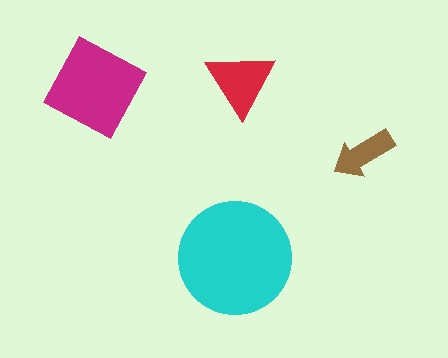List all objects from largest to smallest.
The cyan circle, the magenta square, the red triangle, the brown arrow.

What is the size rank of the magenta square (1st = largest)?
2nd.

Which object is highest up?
The red triangle is topmost.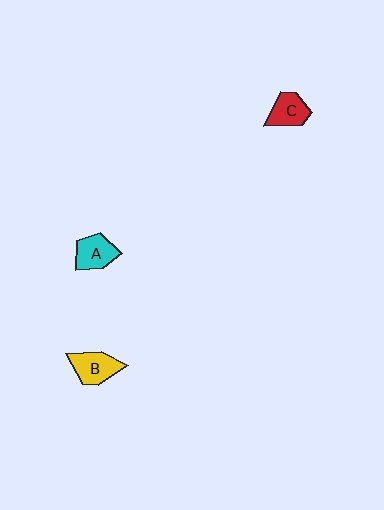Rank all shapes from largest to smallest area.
From largest to smallest: B (yellow), A (cyan), C (red).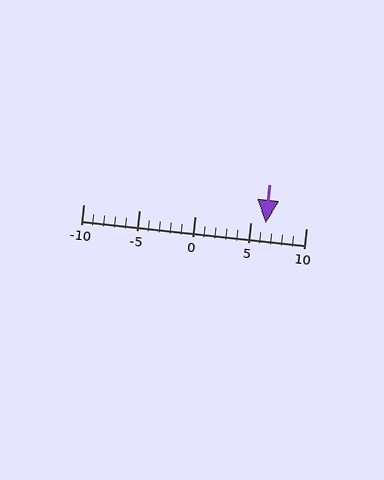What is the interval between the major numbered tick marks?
The major tick marks are spaced 5 units apart.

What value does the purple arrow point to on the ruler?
The purple arrow points to approximately 6.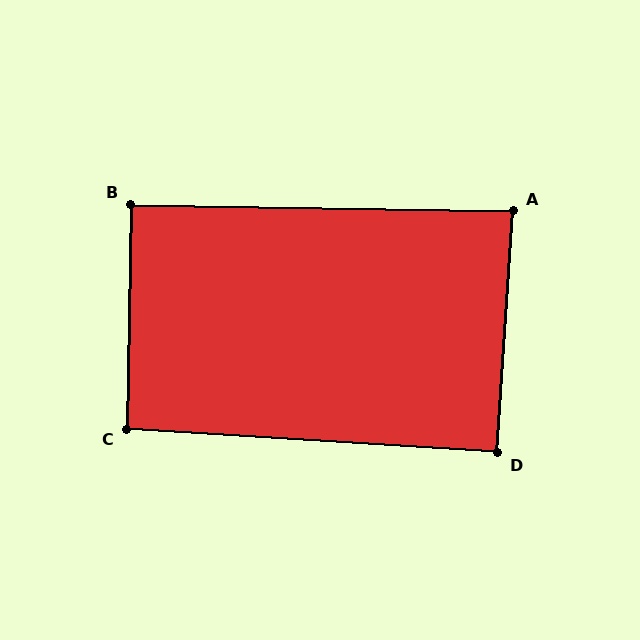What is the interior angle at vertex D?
Approximately 90 degrees (approximately right).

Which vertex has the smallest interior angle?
A, at approximately 87 degrees.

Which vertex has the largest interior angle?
C, at approximately 93 degrees.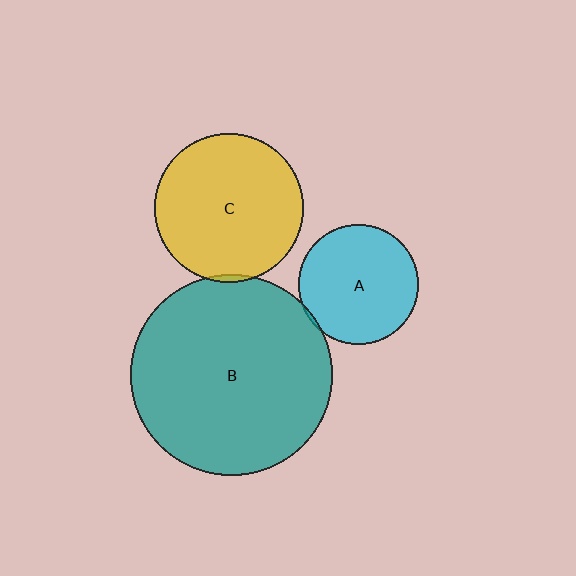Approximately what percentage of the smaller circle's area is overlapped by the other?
Approximately 5%.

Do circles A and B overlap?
Yes.